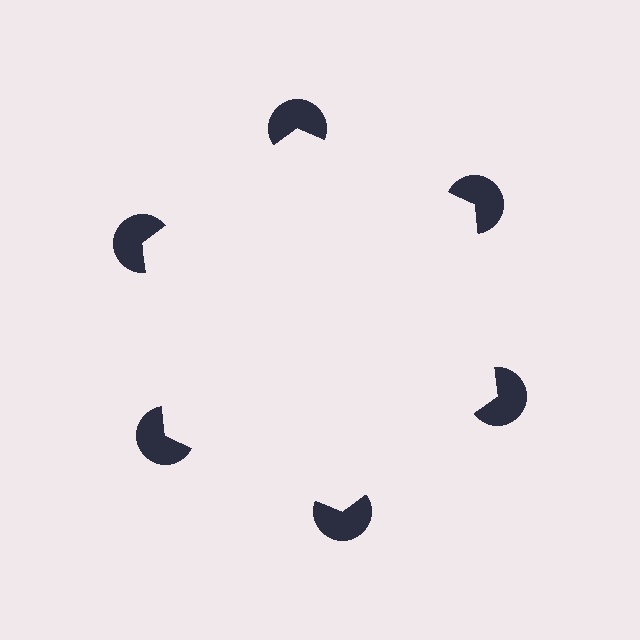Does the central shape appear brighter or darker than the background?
It typically appears slightly brighter than the background, even though no actual brightness change is drawn.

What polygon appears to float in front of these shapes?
An illusory hexagon — its edges are inferred from the aligned wedge cuts in the pac-man discs, not physically drawn.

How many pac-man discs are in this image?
There are 6 — one at each vertex of the illusory hexagon.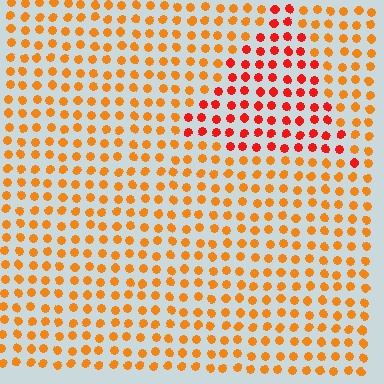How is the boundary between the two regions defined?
The boundary is defined purely by a slight shift in hue (about 31 degrees). Spacing, size, and orientation are identical on both sides.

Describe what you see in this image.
The image is filled with small orange elements in a uniform arrangement. A triangle-shaped region is visible where the elements are tinted to a slightly different hue, forming a subtle color boundary.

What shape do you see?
I see a triangle.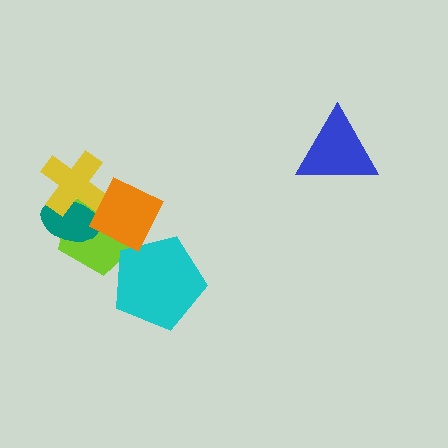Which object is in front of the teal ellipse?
The yellow cross is in front of the teal ellipse.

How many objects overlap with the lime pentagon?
4 objects overlap with the lime pentagon.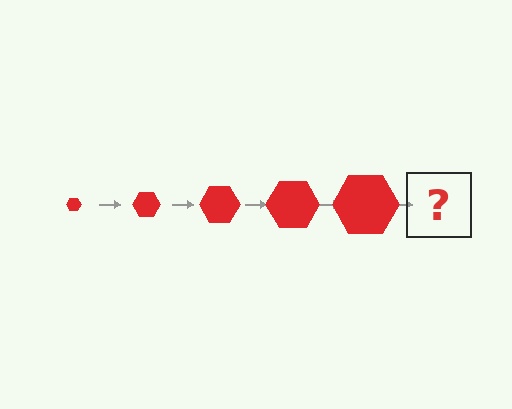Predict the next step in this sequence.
The next step is a red hexagon, larger than the previous one.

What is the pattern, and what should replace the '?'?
The pattern is that the hexagon gets progressively larger each step. The '?' should be a red hexagon, larger than the previous one.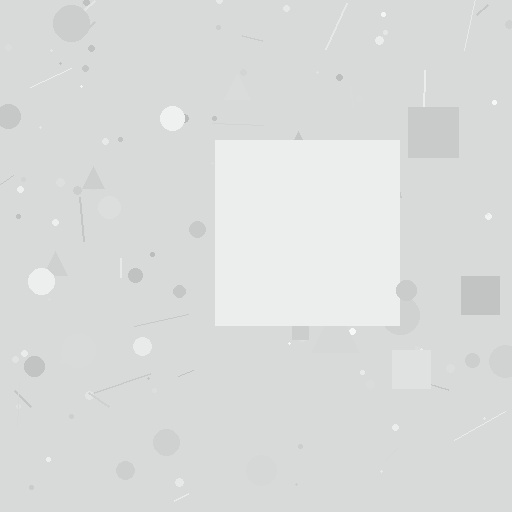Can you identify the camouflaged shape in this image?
The camouflaged shape is a square.